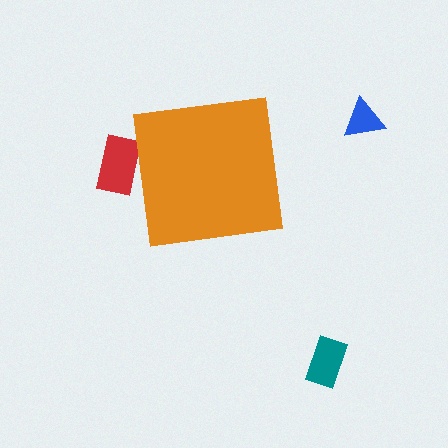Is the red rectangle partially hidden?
Yes, the red rectangle is partially hidden behind the orange square.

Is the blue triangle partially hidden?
No, the blue triangle is fully visible.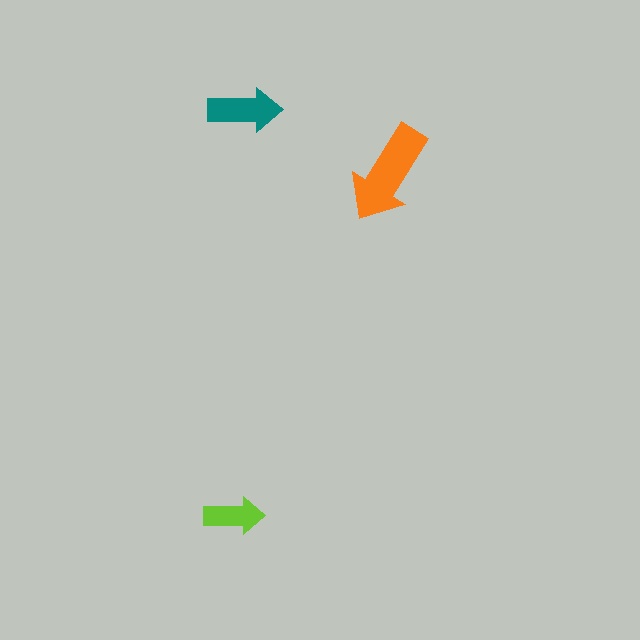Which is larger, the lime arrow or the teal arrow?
The teal one.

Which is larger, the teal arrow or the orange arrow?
The orange one.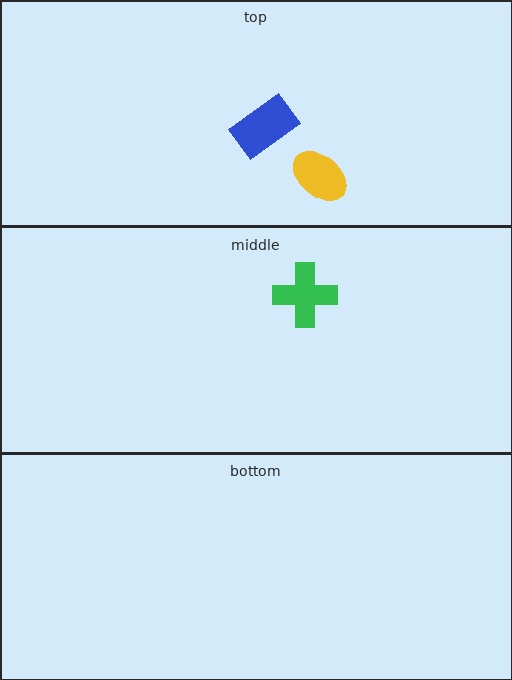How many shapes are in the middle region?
1.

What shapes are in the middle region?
The green cross.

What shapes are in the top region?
The yellow ellipse, the blue rectangle.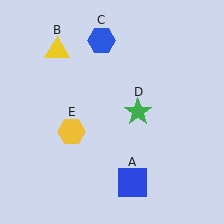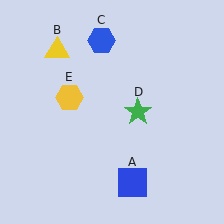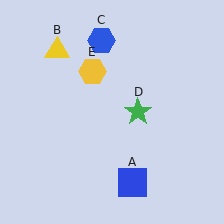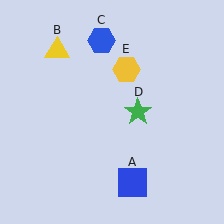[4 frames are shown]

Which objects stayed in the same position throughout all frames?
Blue square (object A) and yellow triangle (object B) and blue hexagon (object C) and green star (object D) remained stationary.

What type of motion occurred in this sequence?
The yellow hexagon (object E) rotated clockwise around the center of the scene.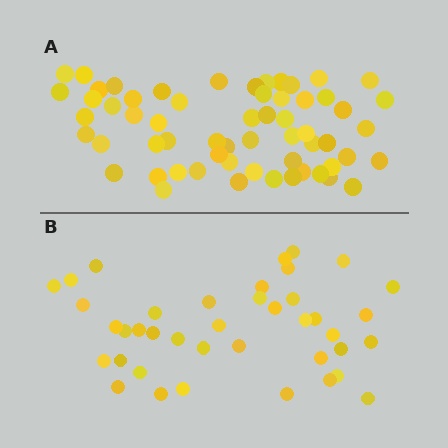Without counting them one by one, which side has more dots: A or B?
Region A (the top region) has more dots.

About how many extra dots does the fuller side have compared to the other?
Region A has approximately 20 more dots than region B.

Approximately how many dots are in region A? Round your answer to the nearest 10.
About 60 dots.